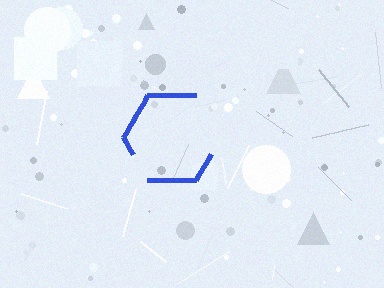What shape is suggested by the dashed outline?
The dashed outline suggests a hexagon.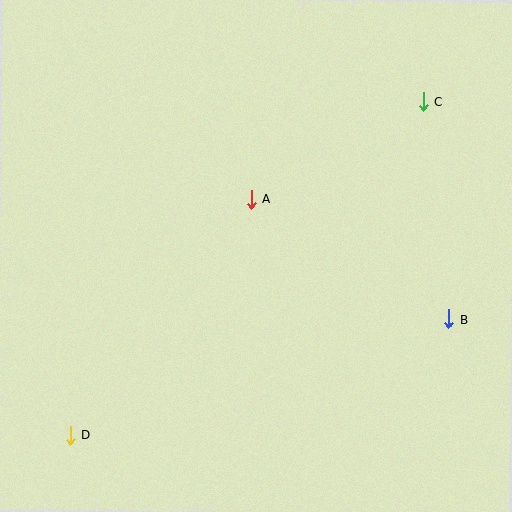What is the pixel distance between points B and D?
The distance between B and D is 396 pixels.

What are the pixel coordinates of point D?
Point D is at (70, 435).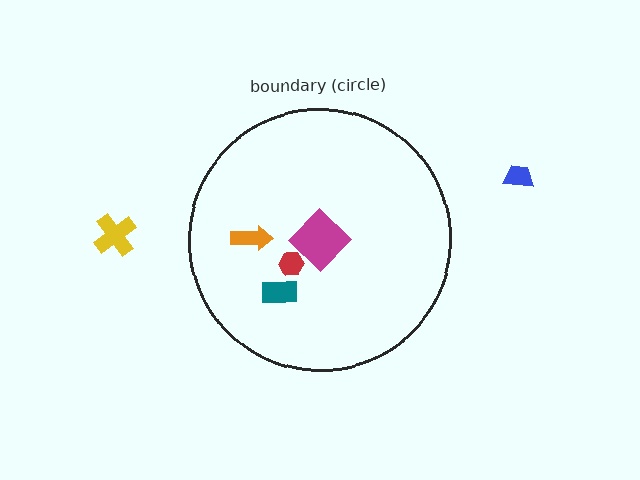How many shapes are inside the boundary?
4 inside, 2 outside.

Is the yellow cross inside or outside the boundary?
Outside.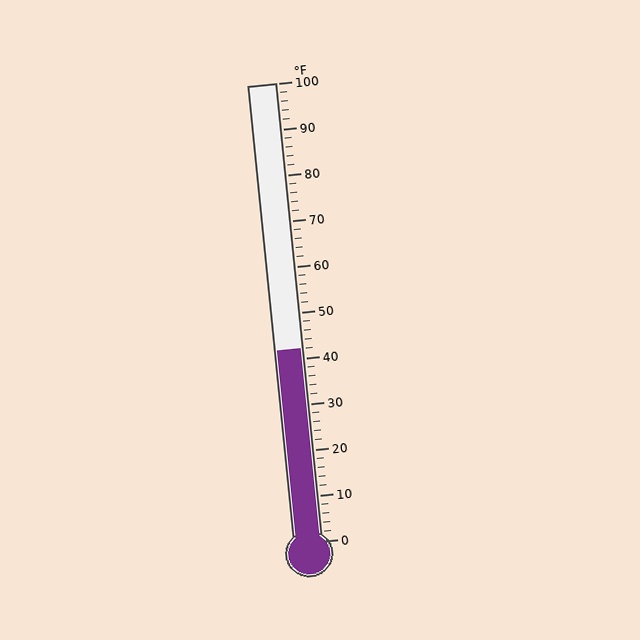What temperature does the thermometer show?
The thermometer shows approximately 42°F.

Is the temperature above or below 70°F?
The temperature is below 70°F.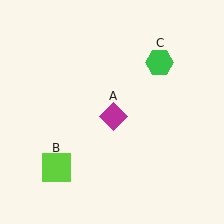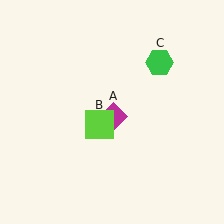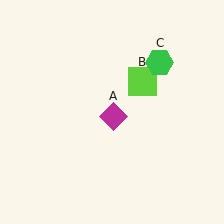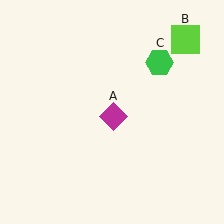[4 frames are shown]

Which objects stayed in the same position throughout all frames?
Magenta diamond (object A) and green hexagon (object C) remained stationary.